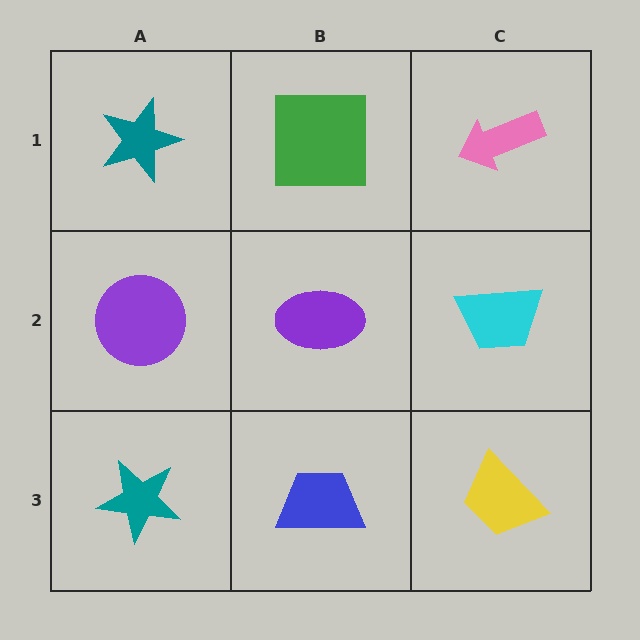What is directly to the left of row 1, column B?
A teal star.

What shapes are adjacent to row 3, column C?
A cyan trapezoid (row 2, column C), a blue trapezoid (row 3, column B).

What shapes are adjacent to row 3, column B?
A purple ellipse (row 2, column B), a teal star (row 3, column A), a yellow trapezoid (row 3, column C).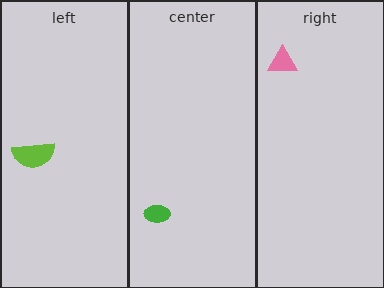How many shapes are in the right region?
1.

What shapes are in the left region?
The lime semicircle.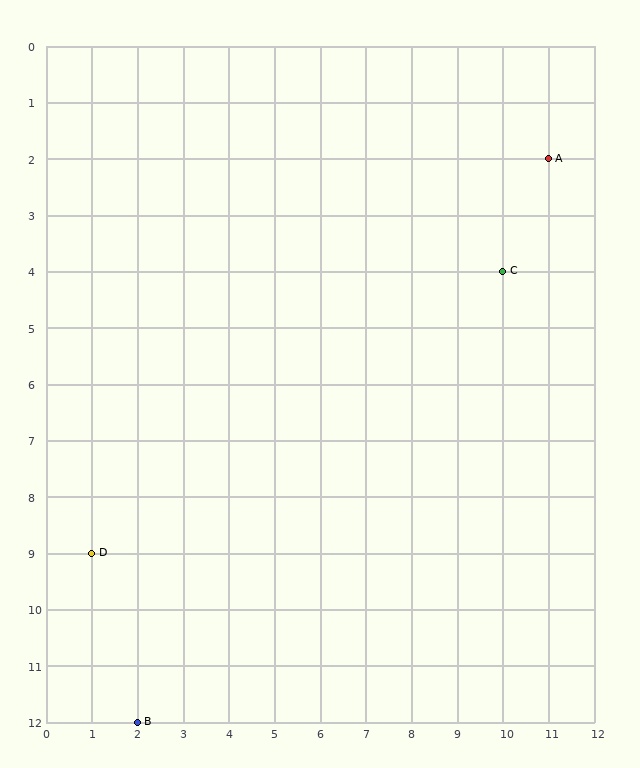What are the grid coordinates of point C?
Point C is at grid coordinates (10, 4).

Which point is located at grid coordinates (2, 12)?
Point B is at (2, 12).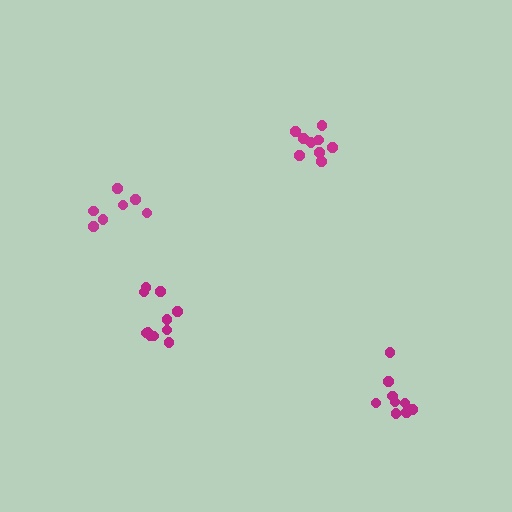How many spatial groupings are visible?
There are 4 spatial groupings.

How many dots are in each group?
Group 1: 7 dots, Group 2: 9 dots, Group 3: 11 dots, Group 4: 9 dots (36 total).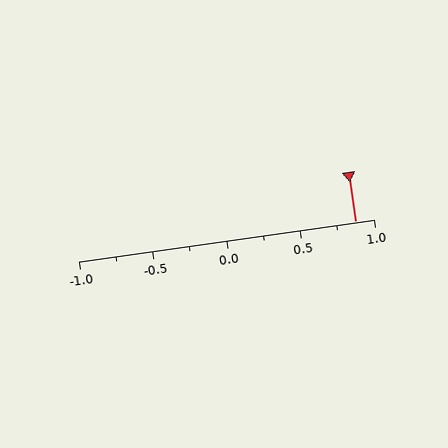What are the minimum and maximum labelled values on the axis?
The axis runs from -1.0 to 1.0.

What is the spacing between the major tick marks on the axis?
The major ticks are spaced 0.5 apart.